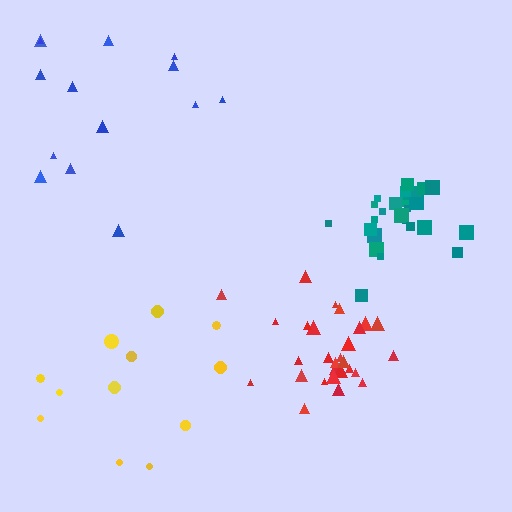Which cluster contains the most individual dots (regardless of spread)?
Red (28).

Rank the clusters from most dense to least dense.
teal, red, yellow, blue.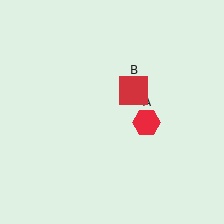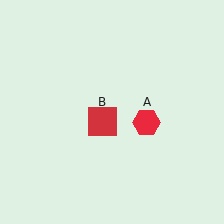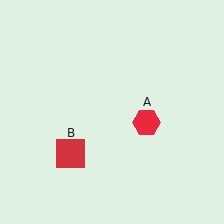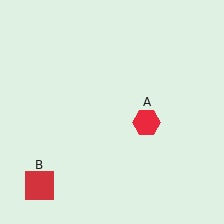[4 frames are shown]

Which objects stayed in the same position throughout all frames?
Red hexagon (object A) remained stationary.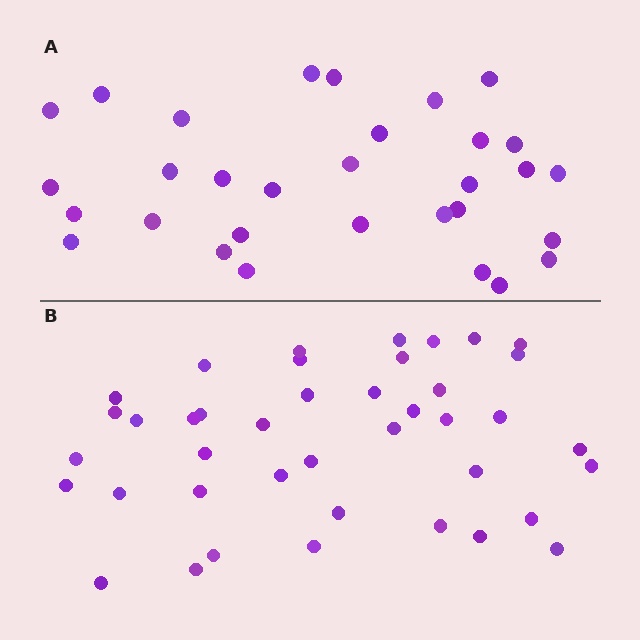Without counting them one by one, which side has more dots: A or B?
Region B (the bottom region) has more dots.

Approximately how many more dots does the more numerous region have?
Region B has roughly 10 or so more dots than region A.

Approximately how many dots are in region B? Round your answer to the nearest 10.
About 40 dots. (The exact count is 41, which rounds to 40.)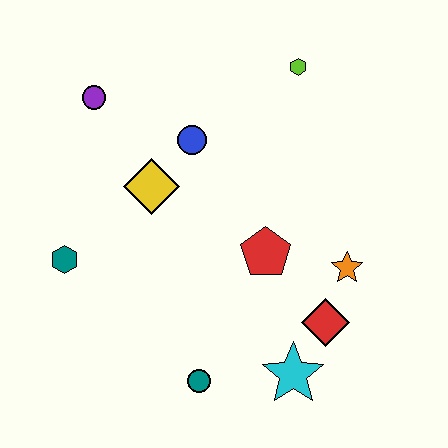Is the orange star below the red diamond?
No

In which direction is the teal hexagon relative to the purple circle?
The teal hexagon is below the purple circle.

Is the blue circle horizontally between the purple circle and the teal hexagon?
No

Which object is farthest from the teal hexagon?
The lime hexagon is farthest from the teal hexagon.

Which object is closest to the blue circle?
The yellow diamond is closest to the blue circle.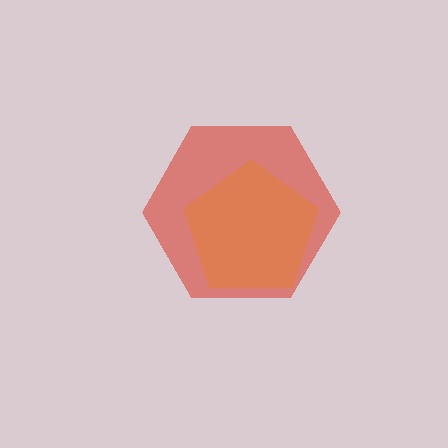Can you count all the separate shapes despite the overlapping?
Yes, there are 2 separate shapes.